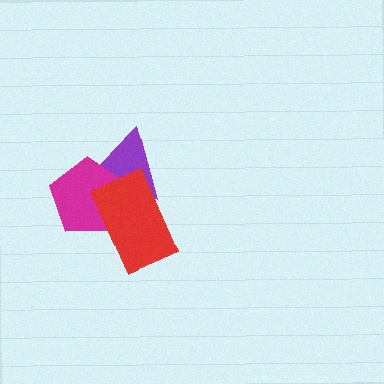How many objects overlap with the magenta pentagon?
2 objects overlap with the magenta pentagon.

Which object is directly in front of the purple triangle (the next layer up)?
The magenta pentagon is directly in front of the purple triangle.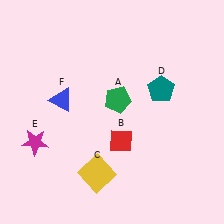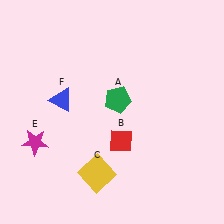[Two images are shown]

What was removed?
The teal pentagon (D) was removed in Image 2.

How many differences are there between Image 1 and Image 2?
There is 1 difference between the two images.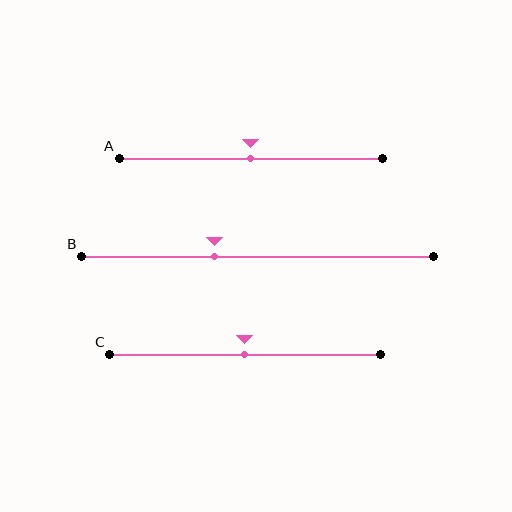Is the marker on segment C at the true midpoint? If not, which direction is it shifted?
Yes, the marker on segment C is at the true midpoint.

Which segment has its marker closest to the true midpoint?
Segment A has its marker closest to the true midpoint.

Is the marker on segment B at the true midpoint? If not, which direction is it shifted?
No, the marker on segment B is shifted to the left by about 12% of the segment length.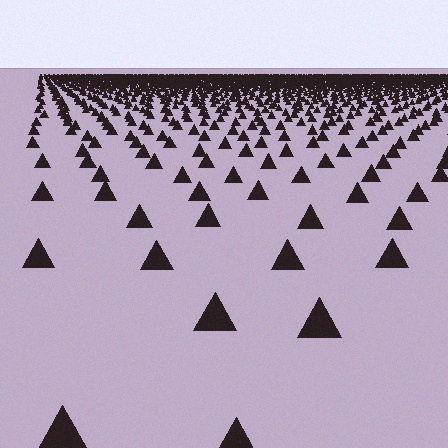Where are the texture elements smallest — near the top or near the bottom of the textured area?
Near the top.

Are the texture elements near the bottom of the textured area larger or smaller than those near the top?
Larger. Near the bottom, elements are closer to the viewer and appear at a bigger on-screen size.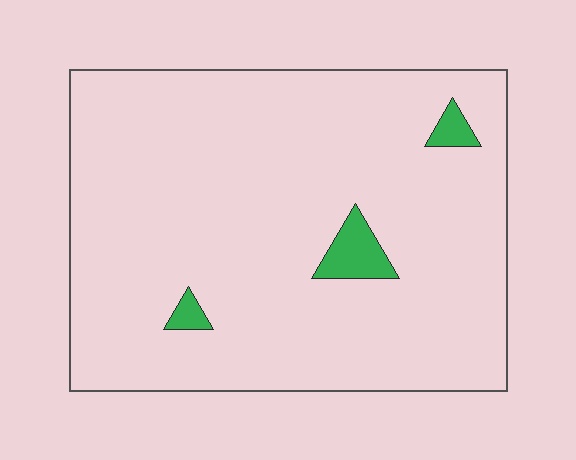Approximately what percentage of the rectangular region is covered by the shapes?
Approximately 5%.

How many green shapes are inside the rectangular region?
3.